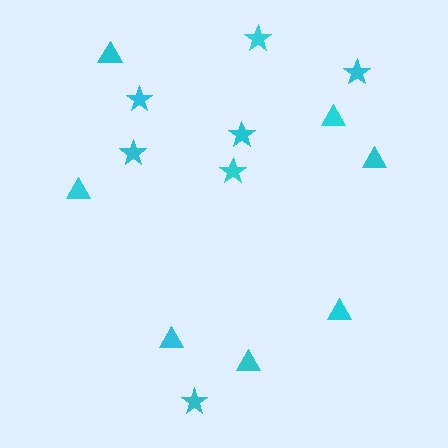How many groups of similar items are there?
There are 2 groups: one group of triangles (7) and one group of stars (7).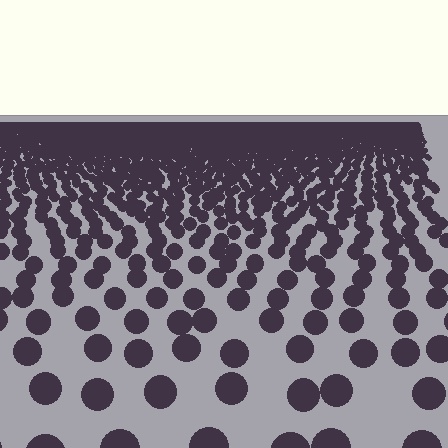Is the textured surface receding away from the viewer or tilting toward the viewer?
The surface is receding away from the viewer. Texture elements get smaller and denser toward the top.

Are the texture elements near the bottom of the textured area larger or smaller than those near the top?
Larger. Near the bottom, elements are closer to the viewer and appear at a bigger on-screen size.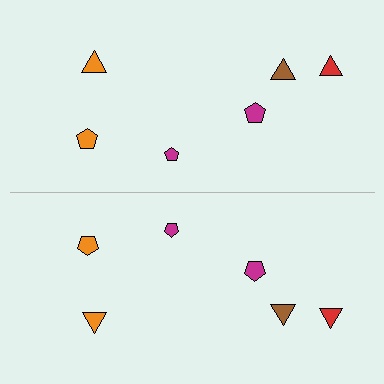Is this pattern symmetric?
Yes, this pattern has bilateral (reflection) symmetry.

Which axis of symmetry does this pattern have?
The pattern has a horizontal axis of symmetry running through the center of the image.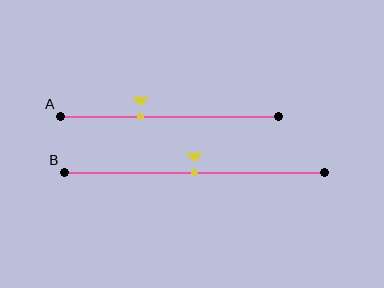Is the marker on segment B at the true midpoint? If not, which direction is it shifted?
Yes, the marker on segment B is at the true midpoint.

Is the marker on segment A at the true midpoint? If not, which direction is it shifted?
No, the marker on segment A is shifted to the left by about 13% of the segment length.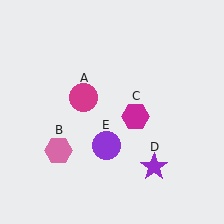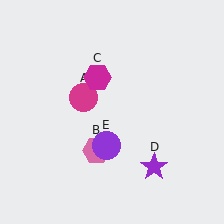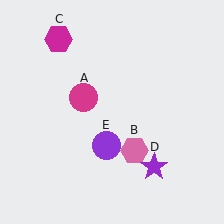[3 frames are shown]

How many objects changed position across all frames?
2 objects changed position: pink hexagon (object B), magenta hexagon (object C).